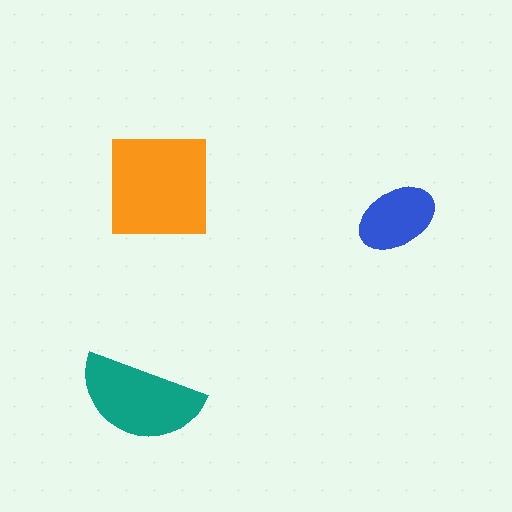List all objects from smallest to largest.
The blue ellipse, the teal semicircle, the orange square.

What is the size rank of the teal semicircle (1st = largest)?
2nd.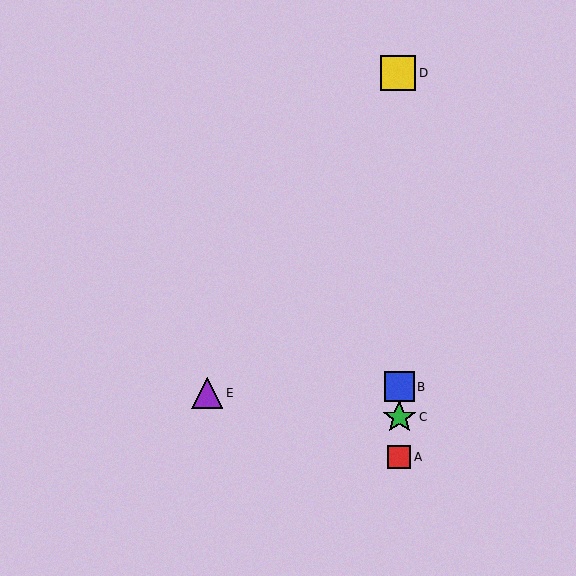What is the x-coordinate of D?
Object D is at x≈399.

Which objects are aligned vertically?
Objects A, B, C, D are aligned vertically.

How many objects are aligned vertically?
4 objects (A, B, C, D) are aligned vertically.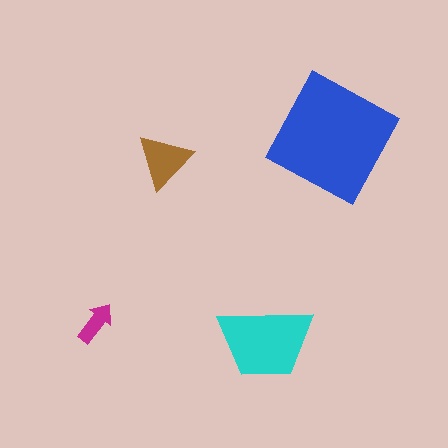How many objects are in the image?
There are 4 objects in the image.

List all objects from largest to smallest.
The blue square, the cyan trapezoid, the brown triangle, the magenta arrow.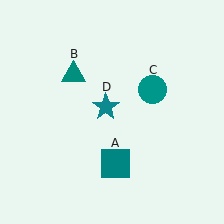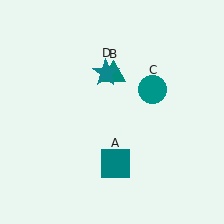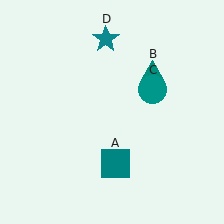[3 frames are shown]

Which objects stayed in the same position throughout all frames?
Teal square (object A) and teal circle (object C) remained stationary.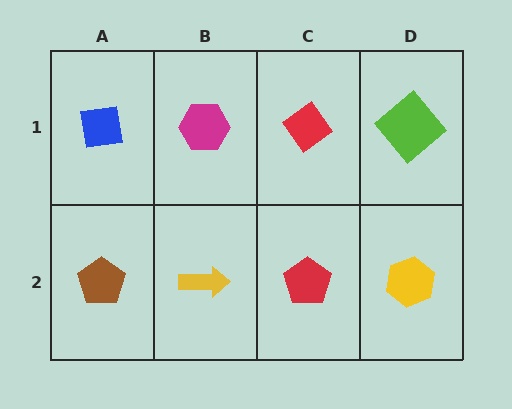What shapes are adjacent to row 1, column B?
A yellow arrow (row 2, column B), a blue square (row 1, column A), a red diamond (row 1, column C).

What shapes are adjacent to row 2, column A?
A blue square (row 1, column A), a yellow arrow (row 2, column B).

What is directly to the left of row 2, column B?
A brown pentagon.